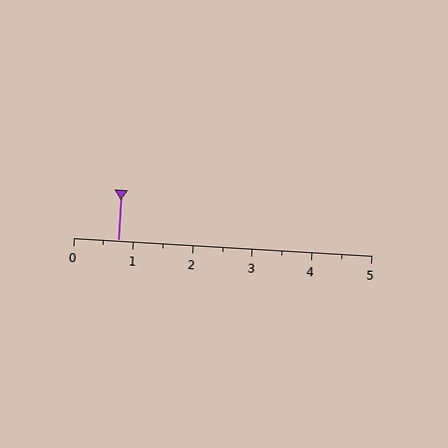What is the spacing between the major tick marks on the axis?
The major ticks are spaced 1 apart.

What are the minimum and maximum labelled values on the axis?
The axis runs from 0 to 5.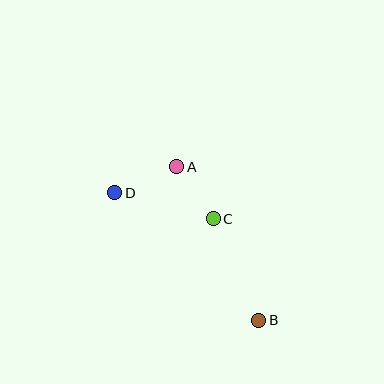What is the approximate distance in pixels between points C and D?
The distance between C and D is approximately 102 pixels.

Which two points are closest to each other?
Points A and C are closest to each other.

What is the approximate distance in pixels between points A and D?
The distance between A and D is approximately 67 pixels.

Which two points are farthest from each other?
Points B and D are farthest from each other.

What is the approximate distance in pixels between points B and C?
The distance between B and C is approximately 111 pixels.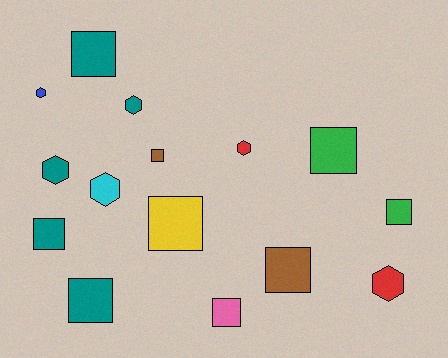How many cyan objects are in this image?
There is 1 cyan object.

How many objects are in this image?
There are 15 objects.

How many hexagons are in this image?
There are 6 hexagons.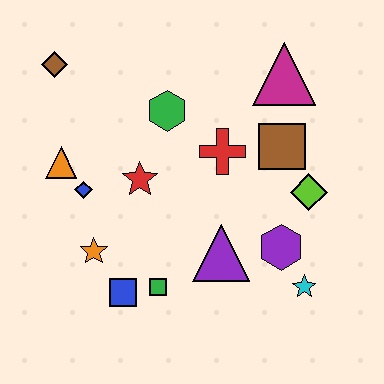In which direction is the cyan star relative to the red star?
The cyan star is to the right of the red star.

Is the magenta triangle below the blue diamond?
No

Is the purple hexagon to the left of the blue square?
No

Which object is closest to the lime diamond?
The brown square is closest to the lime diamond.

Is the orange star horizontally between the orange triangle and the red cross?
Yes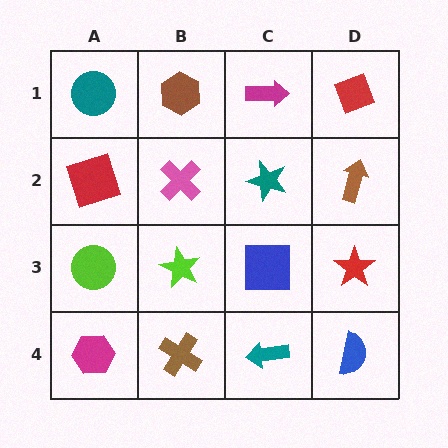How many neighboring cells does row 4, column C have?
3.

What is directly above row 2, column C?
A magenta arrow.